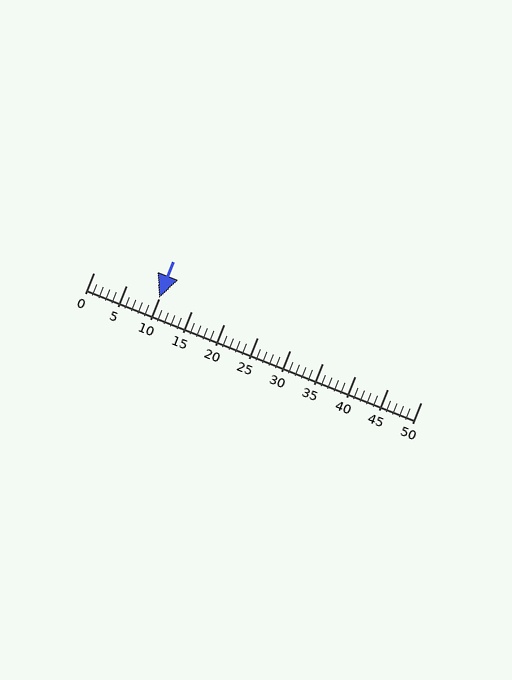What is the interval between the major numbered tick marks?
The major tick marks are spaced 5 units apart.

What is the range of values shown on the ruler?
The ruler shows values from 0 to 50.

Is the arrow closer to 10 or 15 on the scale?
The arrow is closer to 10.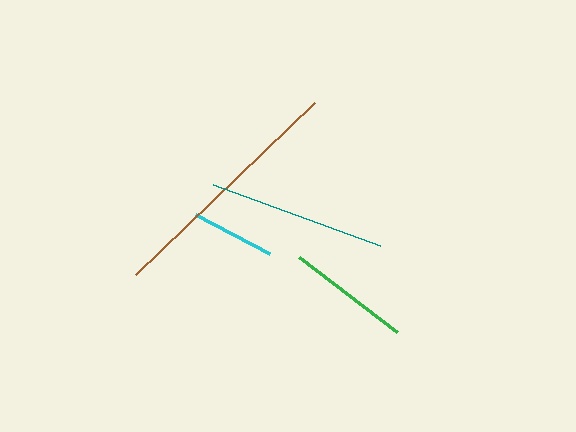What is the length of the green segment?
The green segment is approximately 124 pixels long.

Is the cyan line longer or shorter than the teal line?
The teal line is longer than the cyan line.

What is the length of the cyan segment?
The cyan segment is approximately 83 pixels long.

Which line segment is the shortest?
The cyan line is the shortest at approximately 83 pixels.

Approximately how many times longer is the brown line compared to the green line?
The brown line is approximately 2.0 times the length of the green line.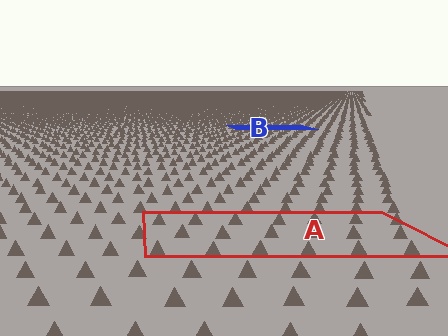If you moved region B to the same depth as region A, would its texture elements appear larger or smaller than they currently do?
They would appear larger. At a closer depth, the same texture elements are projected at a bigger on-screen size.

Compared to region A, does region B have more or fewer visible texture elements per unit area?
Region B has more texture elements per unit area — they are packed more densely because it is farther away.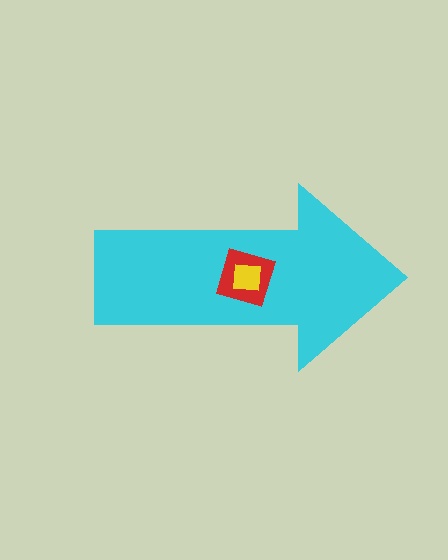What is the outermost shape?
The cyan arrow.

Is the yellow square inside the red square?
Yes.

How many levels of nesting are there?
3.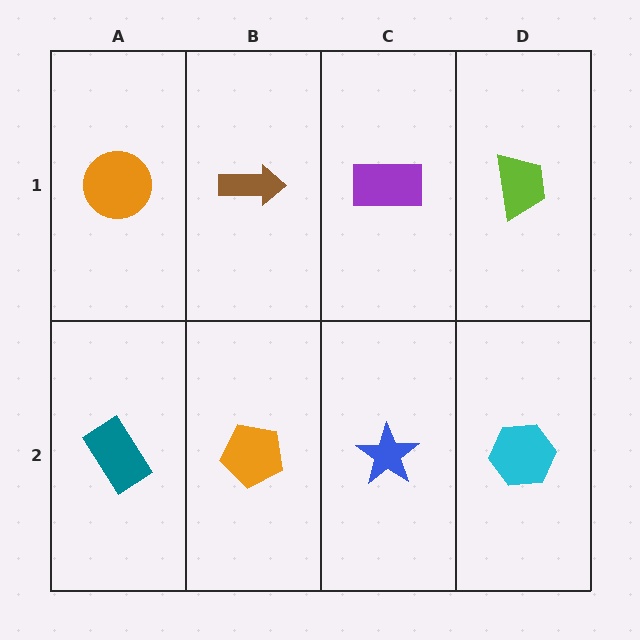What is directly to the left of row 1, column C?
A brown arrow.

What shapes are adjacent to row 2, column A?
An orange circle (row 1, column A), an orange pentagon (row 2, column B).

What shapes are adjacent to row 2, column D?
A lime trapezoid (row 1, column D), a blue star (row 2, column C).